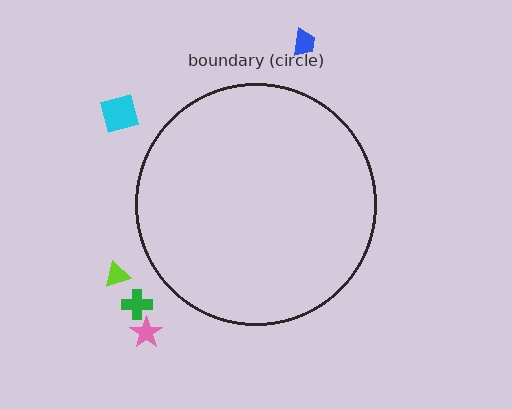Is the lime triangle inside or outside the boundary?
Outside.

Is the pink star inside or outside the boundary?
Outside.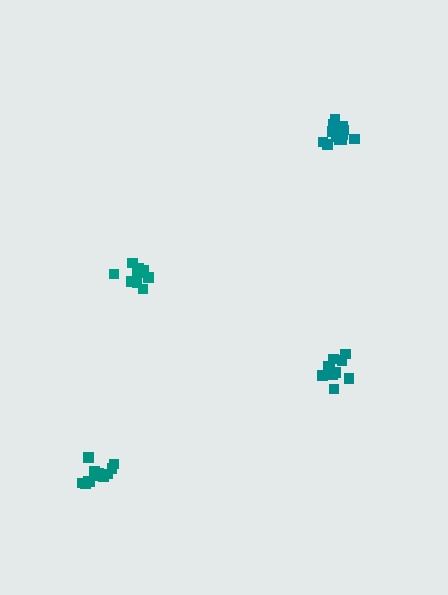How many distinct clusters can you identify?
There are 4 distinct clusters.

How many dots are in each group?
Group 1: 12 dots, Group 2: 11 dots, Group 3: 12 dots, Group 4: 14 dots (49 total).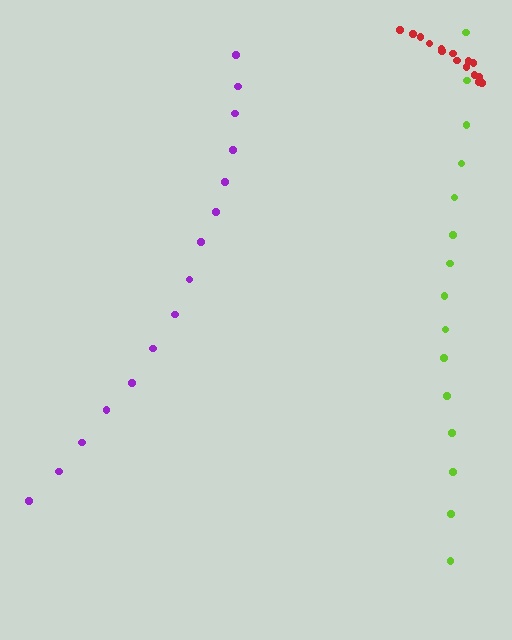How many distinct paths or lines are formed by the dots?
There are 3 distinct paths.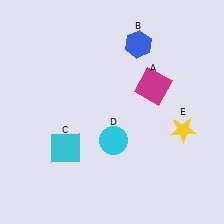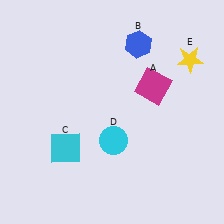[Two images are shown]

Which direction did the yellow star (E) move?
The yellow star (E) moved up.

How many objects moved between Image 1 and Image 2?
1 object moved between the two images.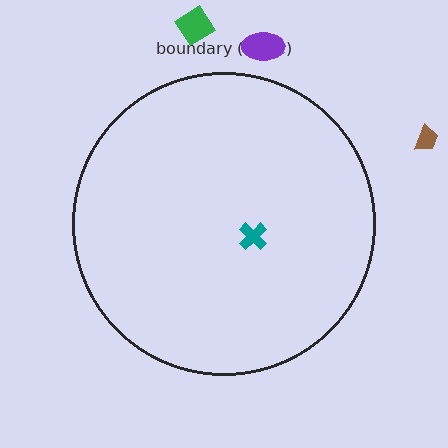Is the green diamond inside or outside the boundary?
Outside.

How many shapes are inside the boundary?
1 inside, 3 outside.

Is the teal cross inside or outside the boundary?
Inside.